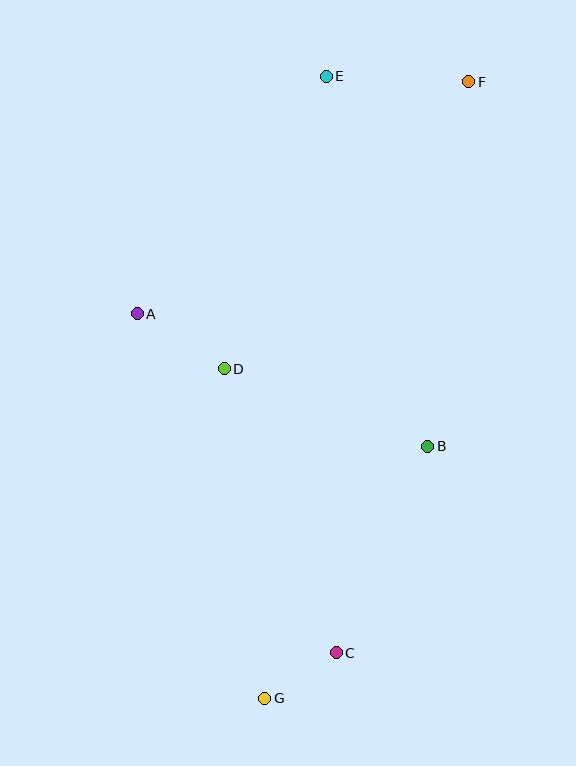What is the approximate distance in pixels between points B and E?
The distance between B and E is approximately 384 pixels.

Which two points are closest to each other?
Points C and G are closest to each other.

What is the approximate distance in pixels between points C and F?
The distance between C and F is approximately 586 pixels.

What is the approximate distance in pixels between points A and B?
The distance between A and B is approximately 319 pixels.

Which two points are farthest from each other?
Points F and G are farthest from each other.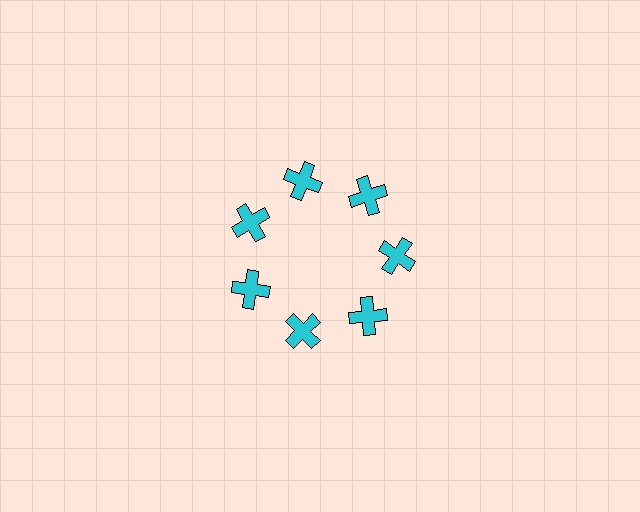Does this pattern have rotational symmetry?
Yes, this pattern has 7-fold rotational symmetry. It looks the same after rotating 51 degrees around the center.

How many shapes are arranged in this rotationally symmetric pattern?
There are 7 shapes, arranged in 7 groups of 1.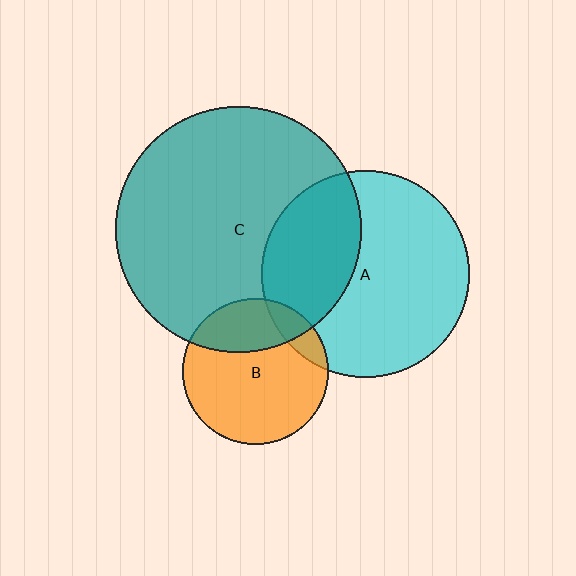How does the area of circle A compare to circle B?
Approximately 2.0 times.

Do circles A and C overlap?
Yes.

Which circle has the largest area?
Circle C (teal).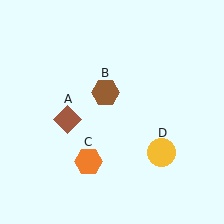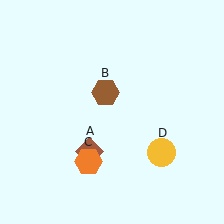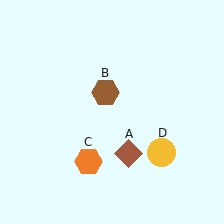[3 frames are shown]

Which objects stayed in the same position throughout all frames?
Brown hexagon (object B) and orange hexagon (object C) and yellow circle (object D) remained stationary.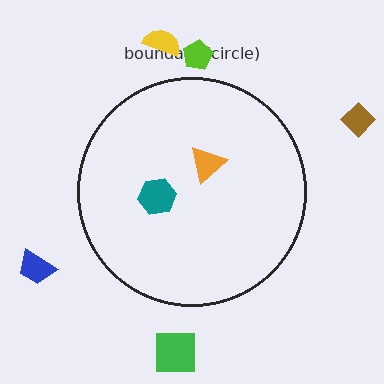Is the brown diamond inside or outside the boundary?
Outside.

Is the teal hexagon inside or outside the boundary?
Inside.